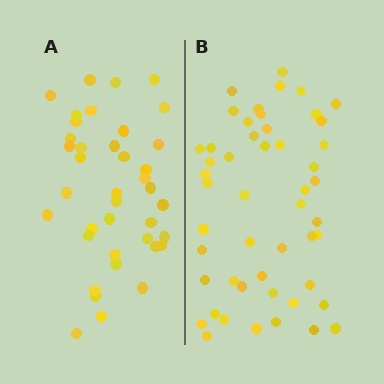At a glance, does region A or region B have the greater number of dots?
Region B (the right region) has more dots.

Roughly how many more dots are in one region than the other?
Region B has roughly 12 or so more dots than region A.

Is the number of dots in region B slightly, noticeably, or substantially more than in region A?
Region B has noticeably more, but not dramatically so. The ratio is roughly 1.3 to 1.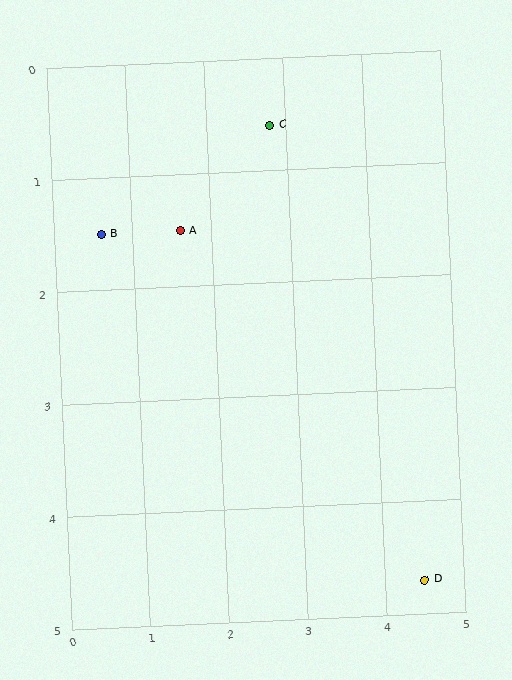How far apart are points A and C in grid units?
Points A and C are about 1.5 grid units apart.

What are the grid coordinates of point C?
Point C is at approximately (2.8, 0.6).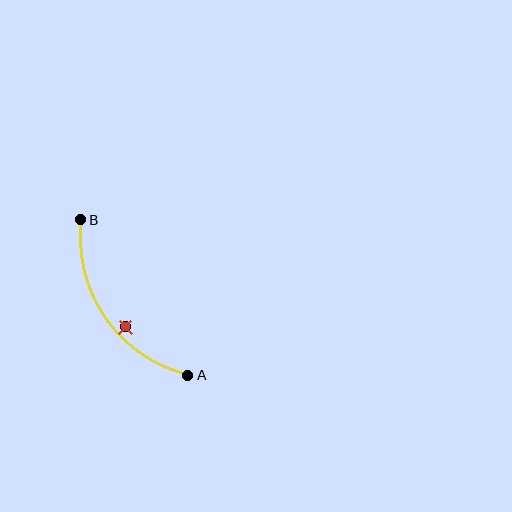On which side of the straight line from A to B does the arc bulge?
The arc bulges below and to the left of the straight line connecting A and B.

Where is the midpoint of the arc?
The arc midpoint is the point on the curve farthest from the straight line joining A and B. It sits below and to the left of that line.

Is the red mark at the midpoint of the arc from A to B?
No — the red mark does not lie on the arc at all. It sits slightly inside the curve.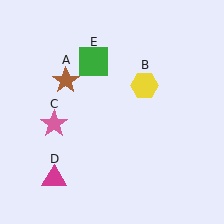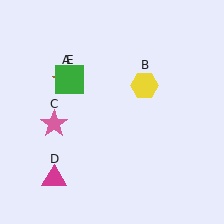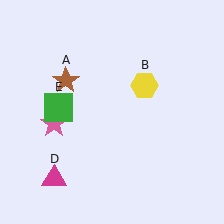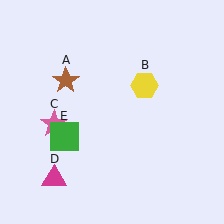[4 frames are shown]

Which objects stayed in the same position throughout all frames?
Brown star (object A) and yellow hexagon (object B) and pink star (object C) and magenta triangle (object D) remained stationary.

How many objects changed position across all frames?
1 object changed position: green square (object E).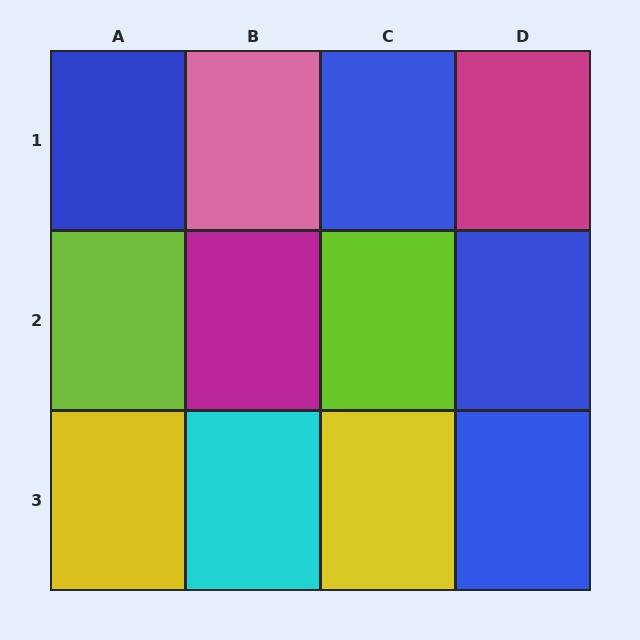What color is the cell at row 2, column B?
Magenta.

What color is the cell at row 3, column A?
Yellow.